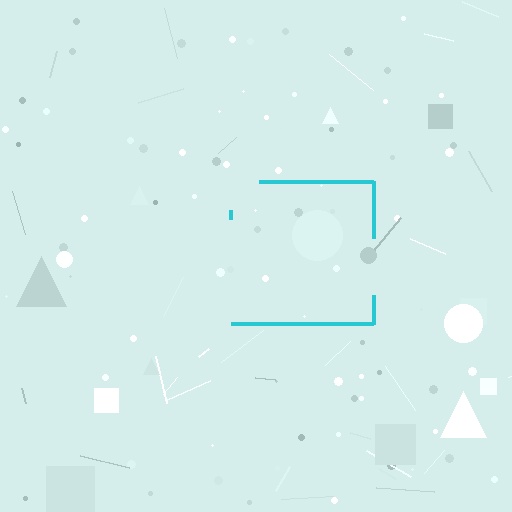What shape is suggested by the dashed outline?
The dashed outline suggests a square.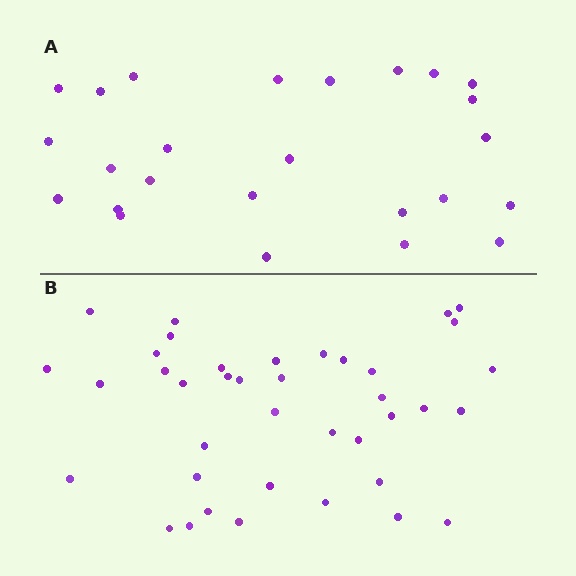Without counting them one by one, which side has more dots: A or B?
Region B (the bottom region) has more dots.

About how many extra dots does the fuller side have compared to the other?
Region B has approximately 15 more dots than region A.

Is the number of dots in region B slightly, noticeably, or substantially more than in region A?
Region B has substantially more. The ratio is roughly 1.6 to 1.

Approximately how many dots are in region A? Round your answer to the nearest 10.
About 20 dots. (The exact count is 25, which rounds to 20.)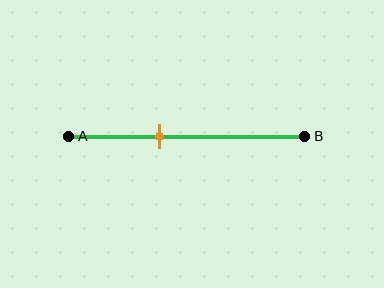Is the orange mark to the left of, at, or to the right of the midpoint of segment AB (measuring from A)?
The orange mark is to the left of the midpoint of segment AB.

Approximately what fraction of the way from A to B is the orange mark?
The orange mark is approximately 40% of the way from A to B.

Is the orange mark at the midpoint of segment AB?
No, the mark is at about 40% from A, not at the 50% midpoint.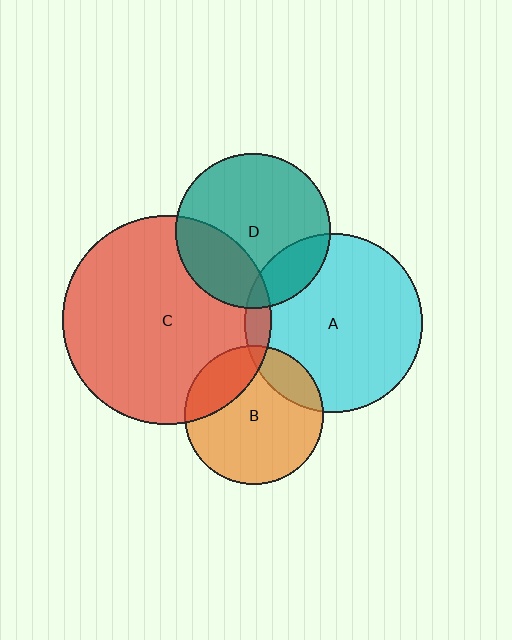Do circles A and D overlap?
Yes.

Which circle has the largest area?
Circle C (red).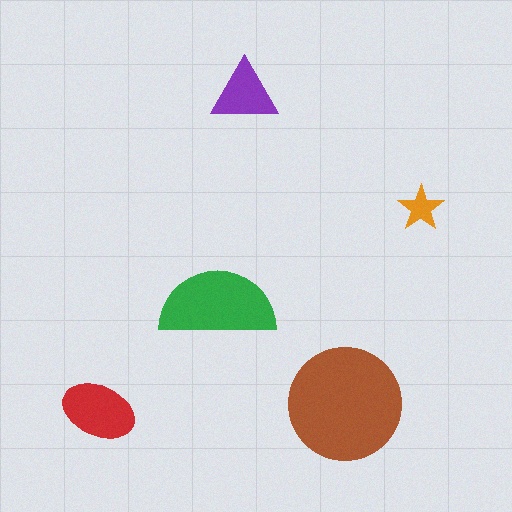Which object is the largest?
The brown circle.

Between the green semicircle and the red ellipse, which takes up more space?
The green semicircle.